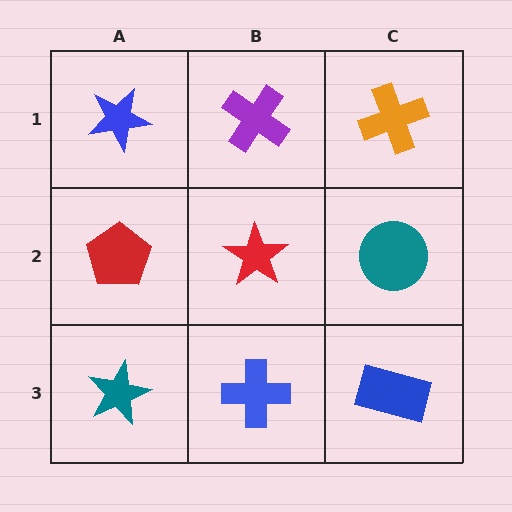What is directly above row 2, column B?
A purple cross.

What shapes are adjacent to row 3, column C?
A teal circle (row 2, column C), a blue cross (row 3, column B).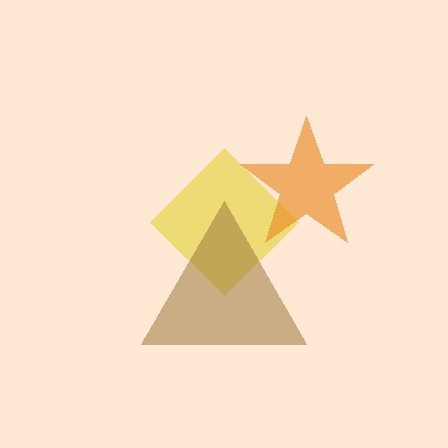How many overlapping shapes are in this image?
There are 3 overlapping shapes in the image.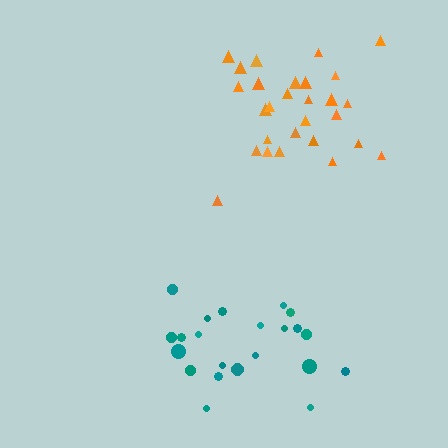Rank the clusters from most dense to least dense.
orange, teal.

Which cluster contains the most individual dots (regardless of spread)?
Orange (28).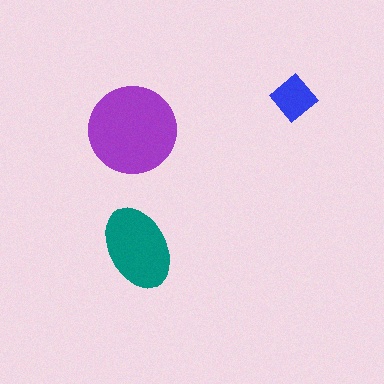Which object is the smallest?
The blue diamond.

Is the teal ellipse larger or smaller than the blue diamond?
Larger.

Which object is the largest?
The purple circle.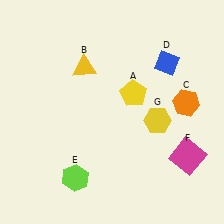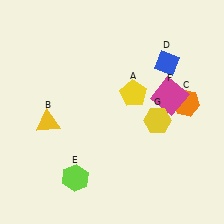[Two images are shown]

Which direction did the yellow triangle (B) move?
The yellow triangle (B) moved down.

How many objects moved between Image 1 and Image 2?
2 objects moved between the two images.